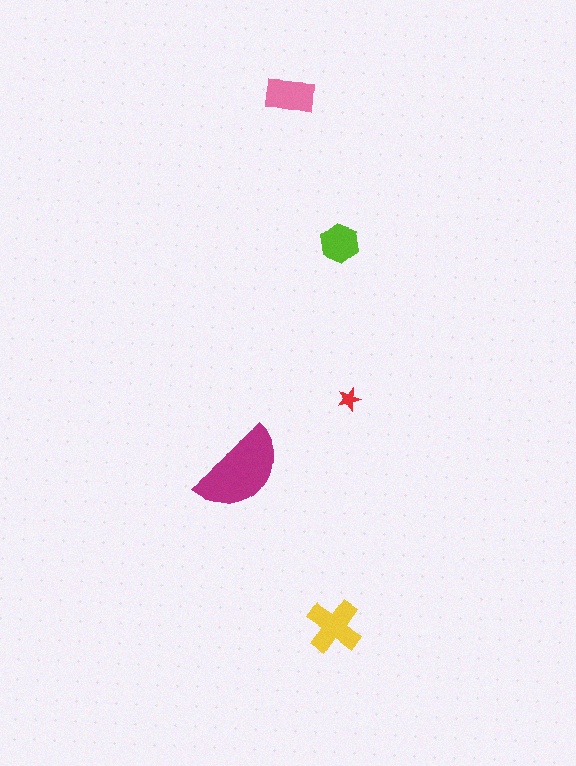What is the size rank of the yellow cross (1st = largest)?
2nd.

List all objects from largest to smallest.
The magenta semicircle, the yellow cross, the pink rectangle, the lime hexagon, the red star.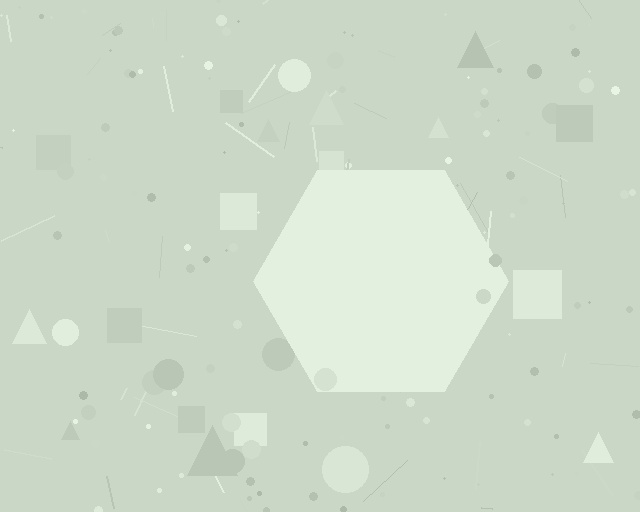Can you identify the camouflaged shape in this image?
The camouflaged shape is a hexagon.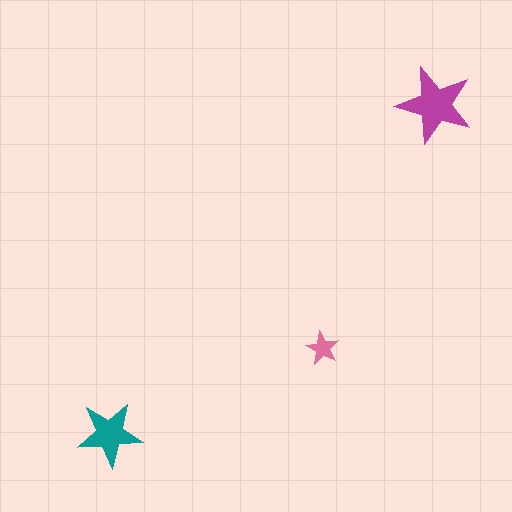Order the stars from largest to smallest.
the magenta one, the teal one, the pink one.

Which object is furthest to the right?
The magenta star is rightmost.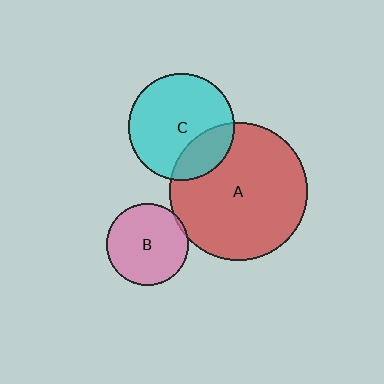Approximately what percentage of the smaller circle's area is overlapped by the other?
Approximately 5%.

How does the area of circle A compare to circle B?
Approximately 2.8 times.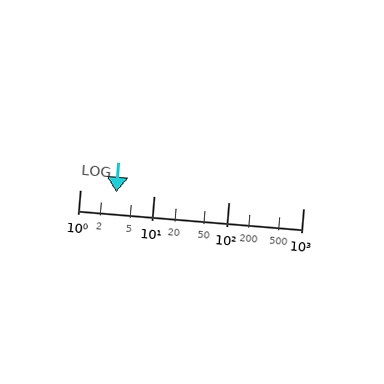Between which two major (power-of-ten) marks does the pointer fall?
The pointer is between 1 and 10.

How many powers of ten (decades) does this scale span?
The scale spans 3 decades, from 1 to 1000.